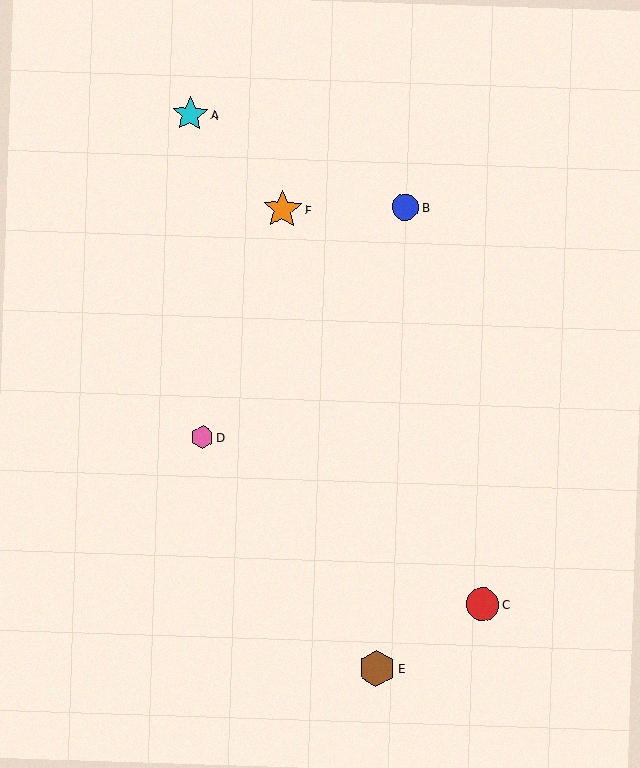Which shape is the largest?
The orange star (labeled F) is the largest.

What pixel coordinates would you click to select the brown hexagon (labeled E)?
Click at (377, 668) to select the brown hexagon E.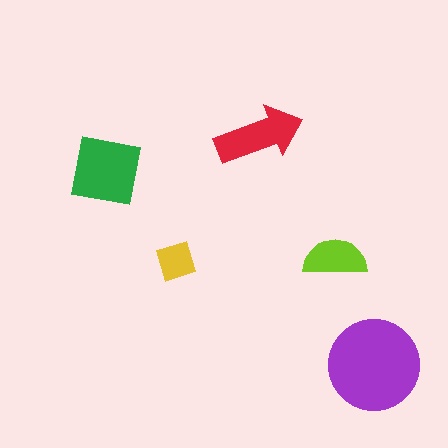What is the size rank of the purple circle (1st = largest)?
1st.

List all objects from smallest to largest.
The yellow square, the lime semicircle, the red arrow, the green square, the purple circle.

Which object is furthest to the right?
The purple circle is rightmost.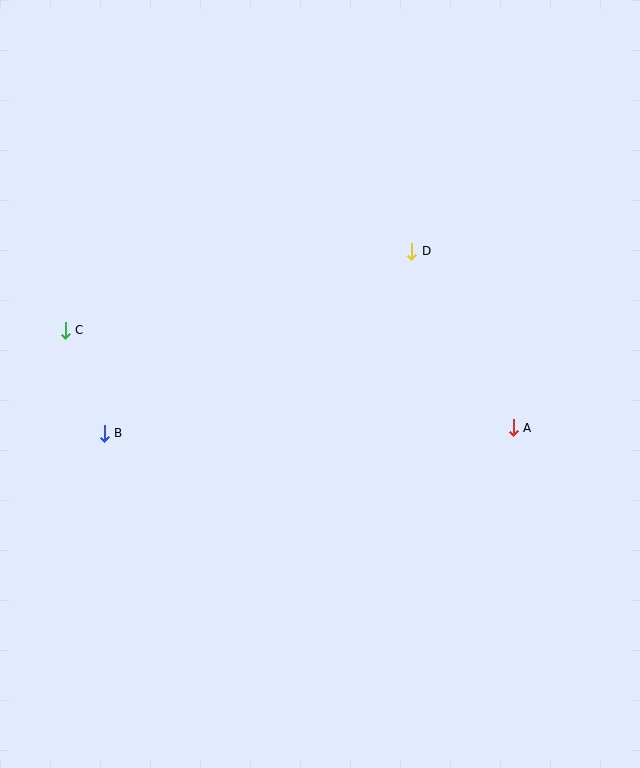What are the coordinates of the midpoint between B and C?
The midpoint between B and C is at (85, 382).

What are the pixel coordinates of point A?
Point A is at (513, 428).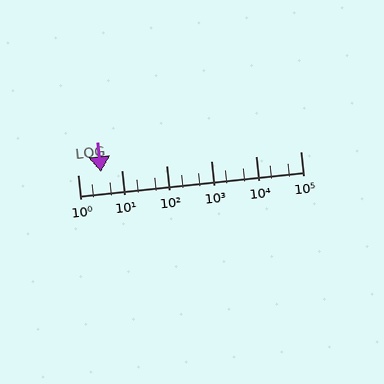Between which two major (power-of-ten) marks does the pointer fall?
The pointer is between 1 and 10.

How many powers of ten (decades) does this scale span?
The scale spans 5 decades, from 1 to 100000.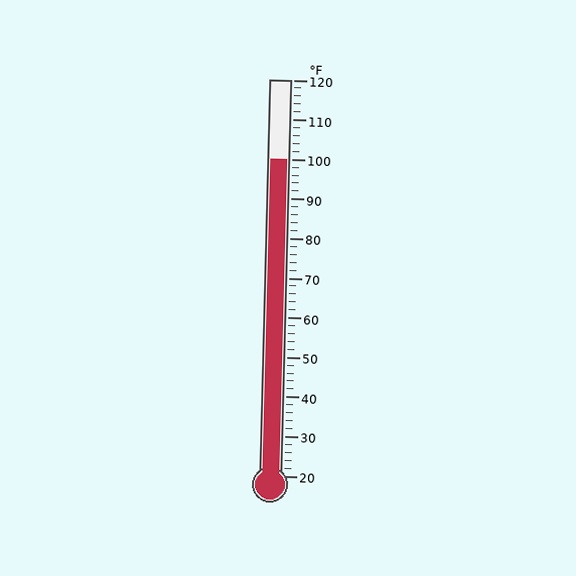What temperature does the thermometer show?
The thermometer shows approximately 100°F.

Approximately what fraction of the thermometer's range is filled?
The thermometer is filled to approximately 80% of its range.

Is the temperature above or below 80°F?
The temperature is above 80°F.